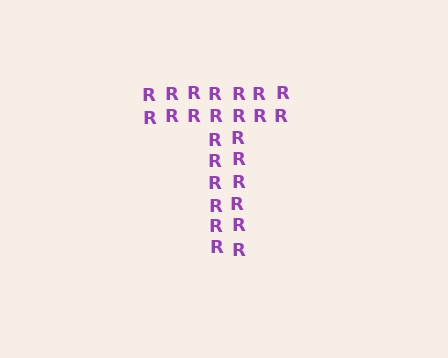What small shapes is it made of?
It is made of small letter R's.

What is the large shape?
The large shape is the letter T.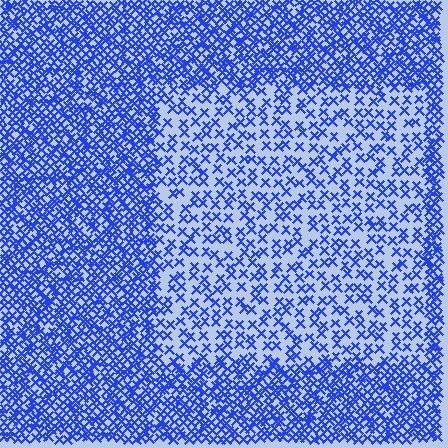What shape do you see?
I see a rectangle.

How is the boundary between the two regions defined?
The boundary is defined by a change in element density (approximately 2.3x ratio). All elements are the same color, size, and shape.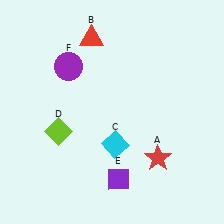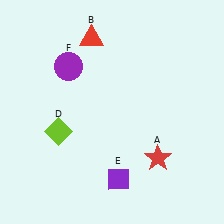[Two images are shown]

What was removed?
The cyan diamond (C) was removed in Image 2.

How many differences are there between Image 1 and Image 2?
There is 1 difference between the two images.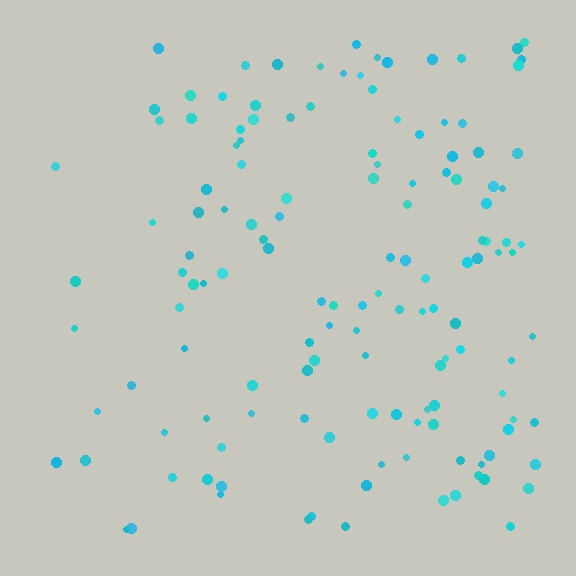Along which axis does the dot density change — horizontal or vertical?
Horizontal.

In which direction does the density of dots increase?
From left to right, with the right side densest.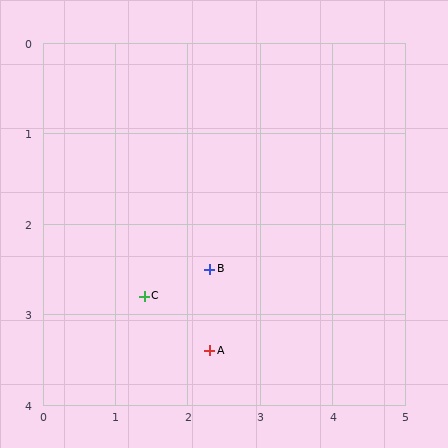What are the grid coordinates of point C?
Point C is at approximately (1.4, 2.8).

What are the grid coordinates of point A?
Point A is at approximately (2.3, 3.4).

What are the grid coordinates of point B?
Point B is at approximately (2.3, 2.5).